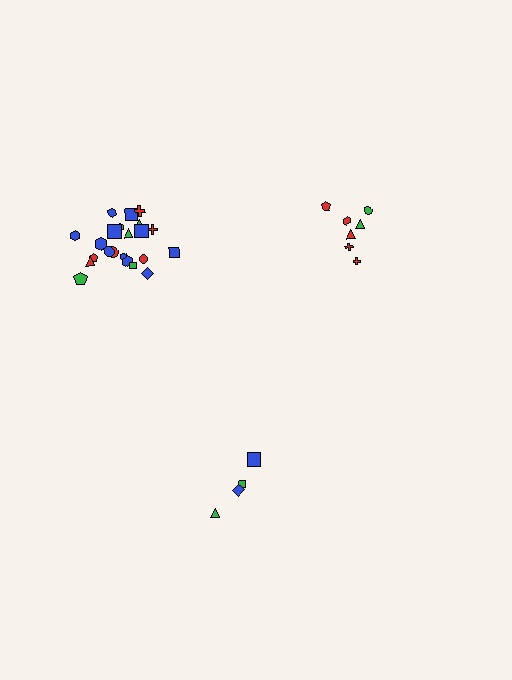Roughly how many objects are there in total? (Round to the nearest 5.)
Roughly 35 objects in total.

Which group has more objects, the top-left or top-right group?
The top-left group.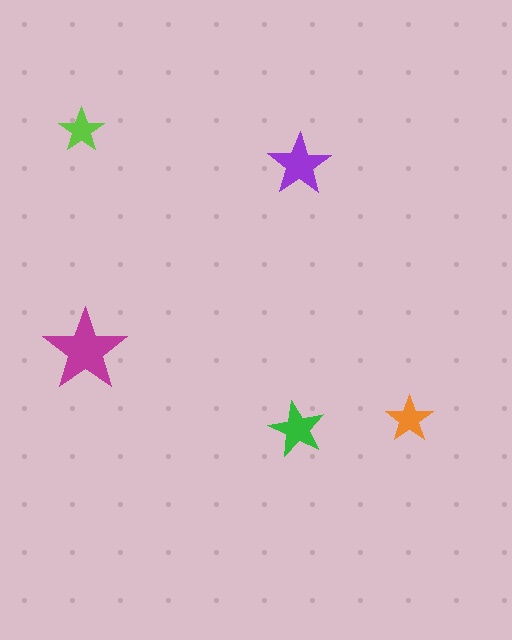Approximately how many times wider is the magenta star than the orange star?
About 2 times wider.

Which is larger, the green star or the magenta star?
The magenta one.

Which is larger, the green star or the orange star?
The green one.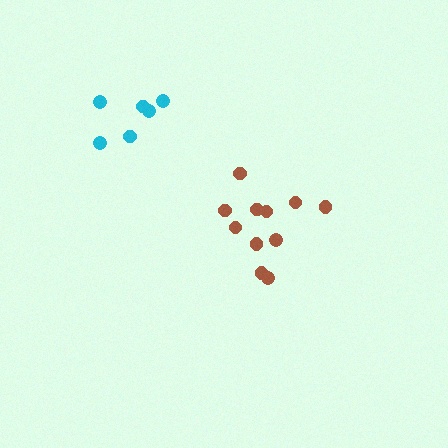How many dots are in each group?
Group 1: 11 dots, Group 2: 6 dots (17 total).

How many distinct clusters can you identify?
There are 2 distinct clusters.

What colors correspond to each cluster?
The clusters are colored: brown, cyan.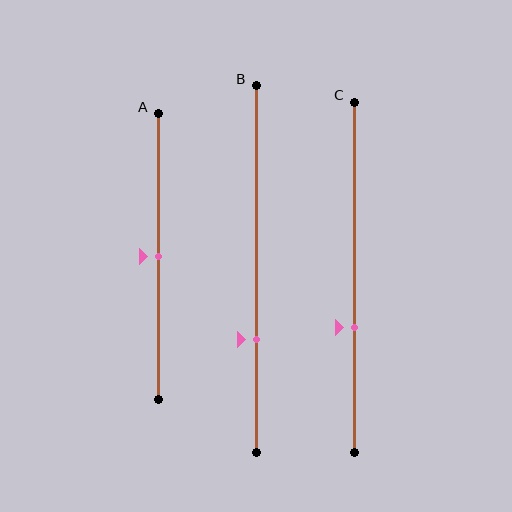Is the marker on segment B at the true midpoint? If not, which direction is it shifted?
No, the marker on segment B is shifted downward by about 19% of the segment length.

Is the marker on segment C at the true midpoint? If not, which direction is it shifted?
No, the marker on segment C is shifted downward by about 14% of the segment length.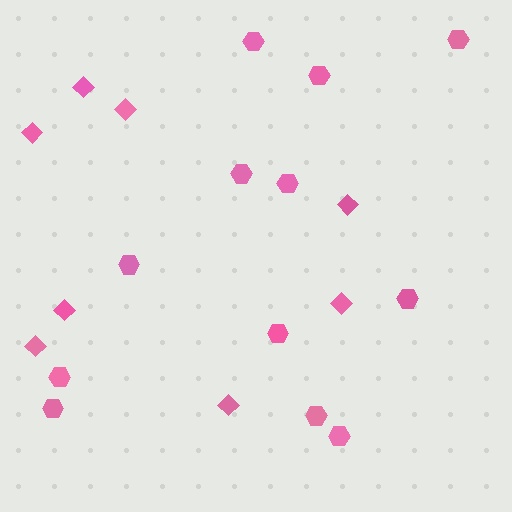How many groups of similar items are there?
There are 2 groups: one group of diamonds (8) and one group of hexagons (12).